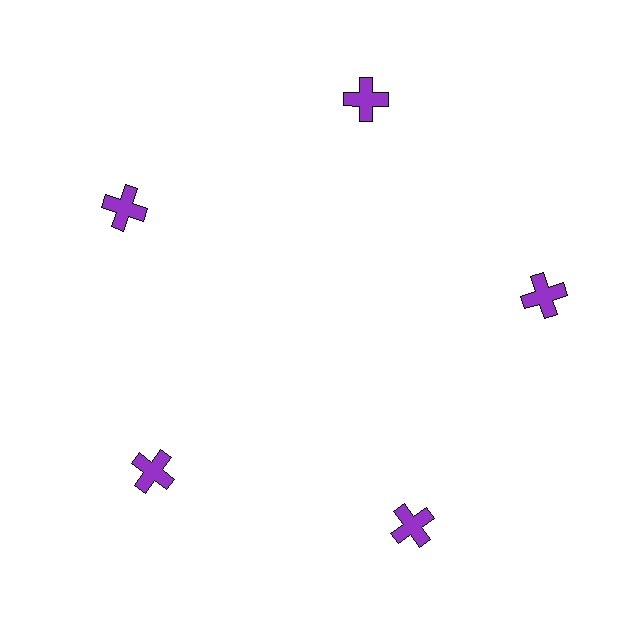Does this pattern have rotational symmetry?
Yes, this pattern has 5-fold rotational symmetry. It looks the same after rotating 72 degrees around the center.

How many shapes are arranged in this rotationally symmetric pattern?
There are 5 shapes, arranged in 5 groups of 1.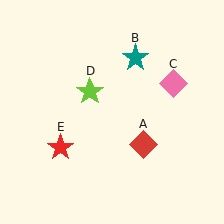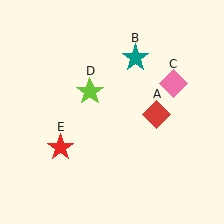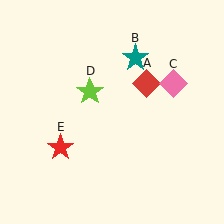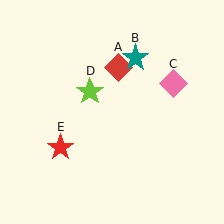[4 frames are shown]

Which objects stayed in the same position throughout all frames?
Teal star (object B) and pink diamond (object C) and lime star (object D) and red star (object E) remained stationary.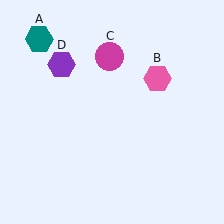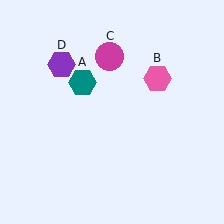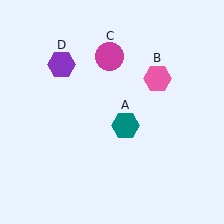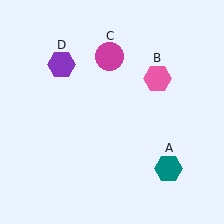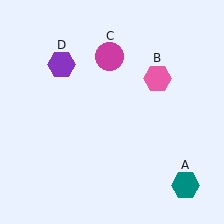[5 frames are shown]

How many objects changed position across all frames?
1 object changed position: teal hexagon (object A).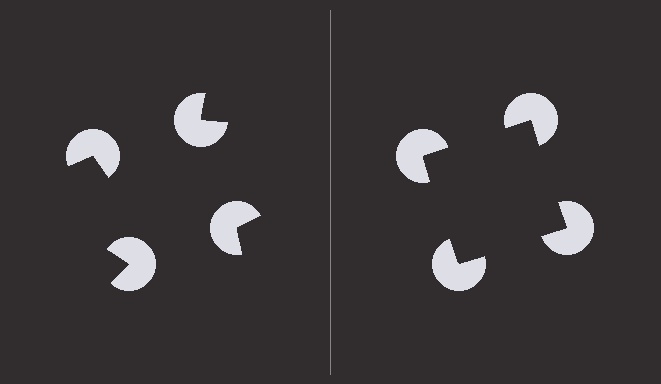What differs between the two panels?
The pac-man discs are positioned identically on both sides; only the wedge orientations differ. On the right they align to a square; on the left they are misaligned.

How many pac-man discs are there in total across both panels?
8 — 4 on each side.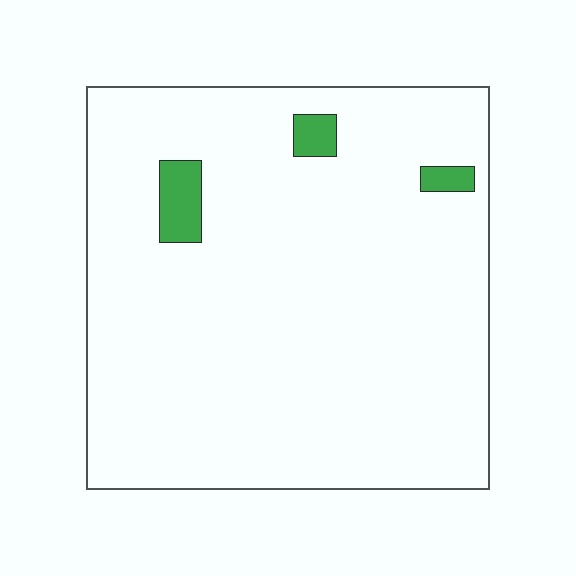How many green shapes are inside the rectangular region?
3.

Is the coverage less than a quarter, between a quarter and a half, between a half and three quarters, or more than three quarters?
Less than a quarter.